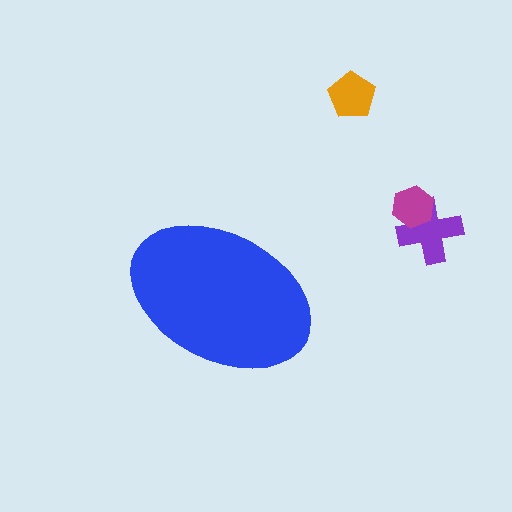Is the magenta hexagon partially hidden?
No, the magenta hexagon is fully visible.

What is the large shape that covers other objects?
A blue ellipse.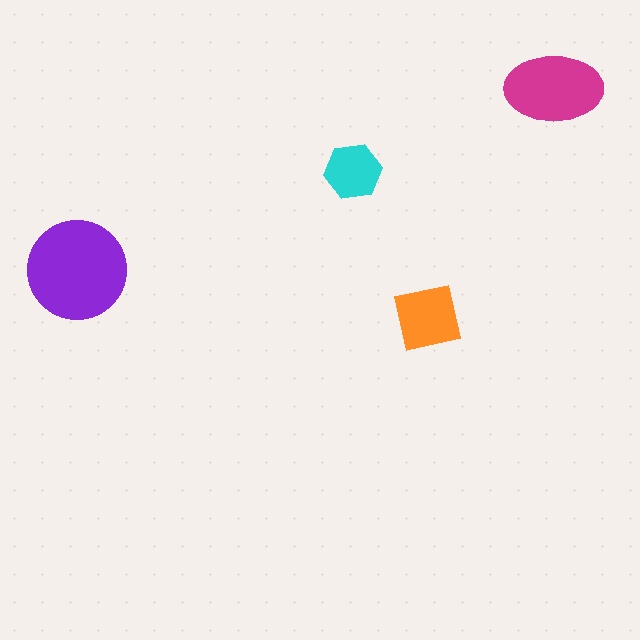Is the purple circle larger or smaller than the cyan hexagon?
Larger.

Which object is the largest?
The purple circle.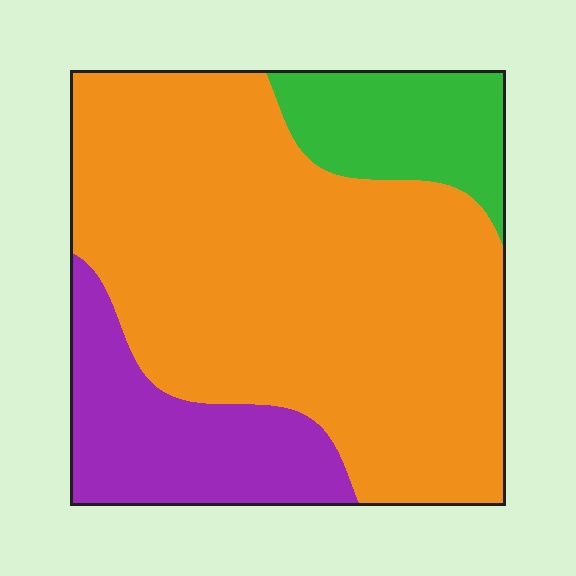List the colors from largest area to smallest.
From largest to smallest: orange, purple, green.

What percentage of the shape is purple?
Purple covers 18% of the shape.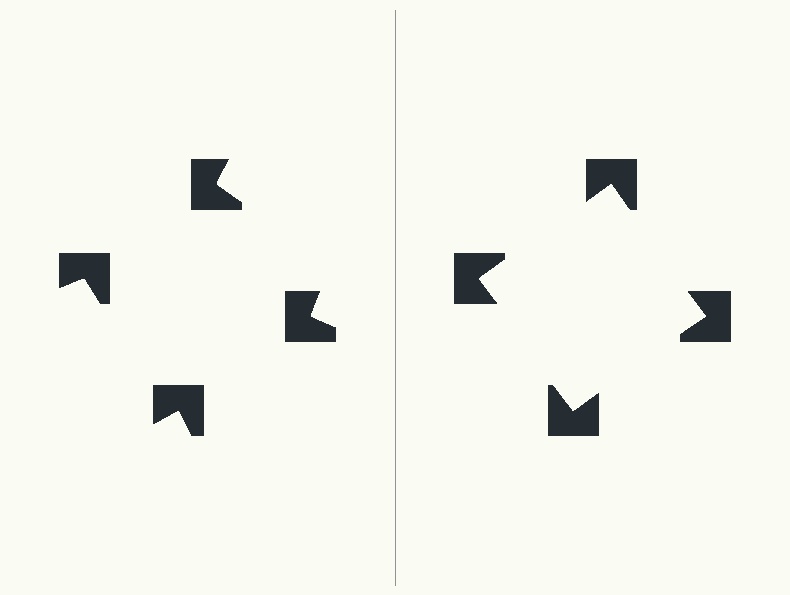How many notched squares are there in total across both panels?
8 — 4 on each side.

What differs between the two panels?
The notched squares are positioned identically on both sides; only the wedge orientations differ. On the right they align to a square; on the left they are misaligned.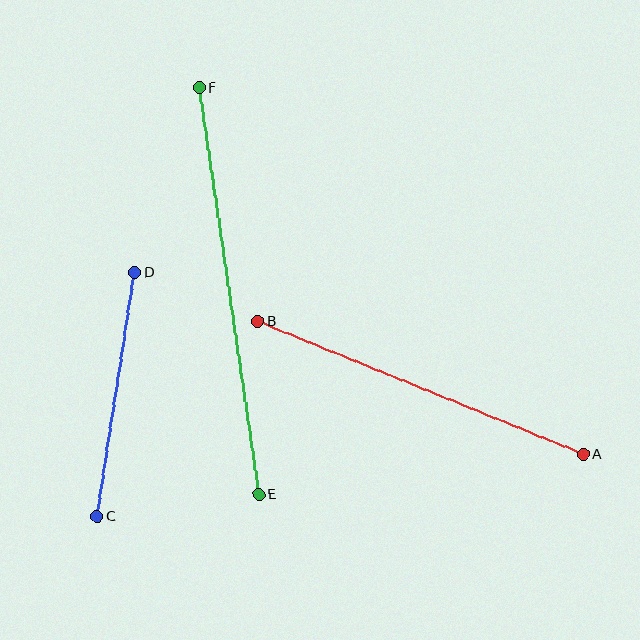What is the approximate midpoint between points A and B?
The midpoint is at approximately (420, 388) pixels.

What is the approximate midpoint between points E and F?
The midpoint is at approximately (229, 291) pixels.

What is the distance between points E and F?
The distance is approximately 411 pixels.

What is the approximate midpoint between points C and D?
The midpoint is at approximately (116, 395) pixels.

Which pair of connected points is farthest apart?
Points E and F are farthest apart.